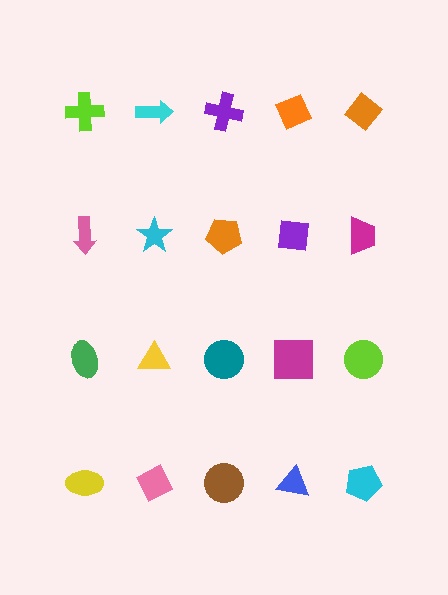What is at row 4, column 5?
A cyan pentagon.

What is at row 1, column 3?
A purple cross.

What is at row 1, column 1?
A lime cross.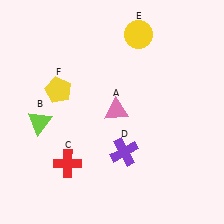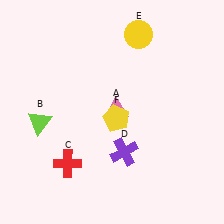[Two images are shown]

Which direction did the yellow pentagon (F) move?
The yellow pentagon (F) moved right.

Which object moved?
The yellow pentagon (F) moved right.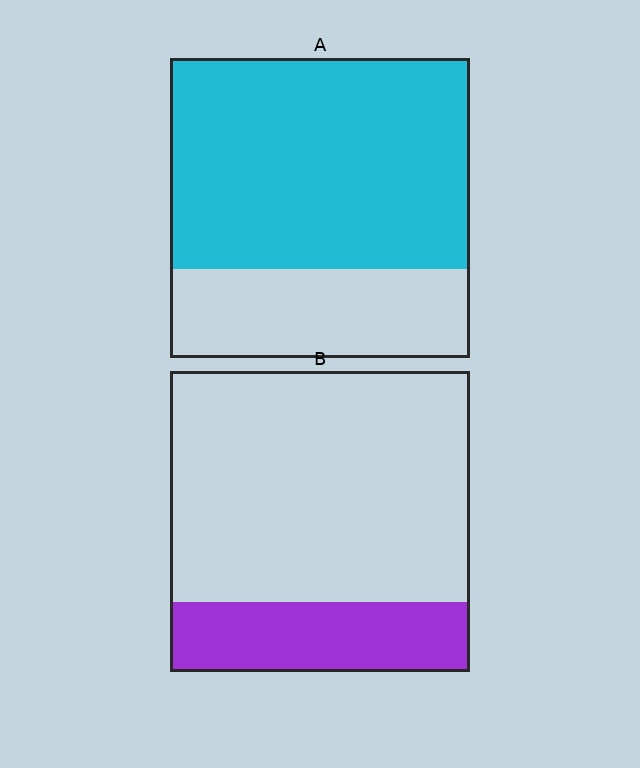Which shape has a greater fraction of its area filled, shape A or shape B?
Shape A.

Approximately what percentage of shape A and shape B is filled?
A is approximately 70% and B is approximately 25%.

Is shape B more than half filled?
No.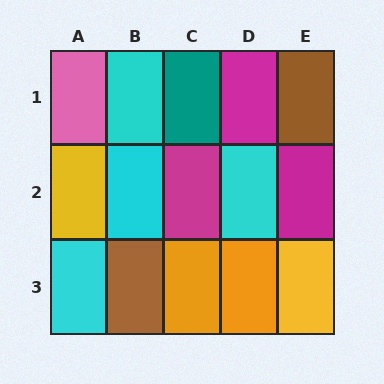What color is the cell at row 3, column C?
Orange.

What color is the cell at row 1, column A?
Pink.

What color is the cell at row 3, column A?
Cyan.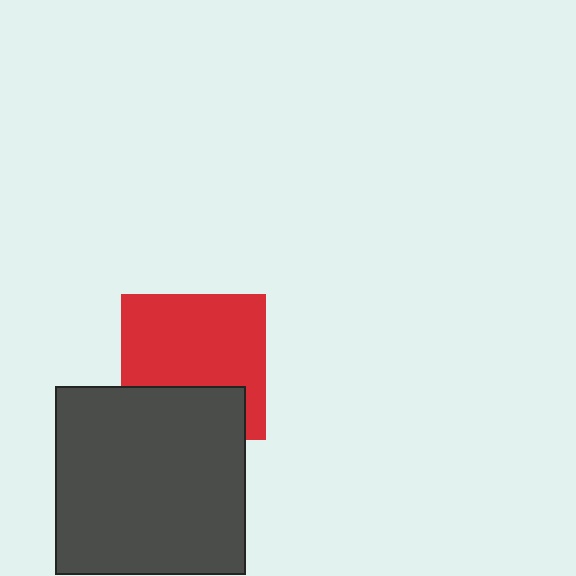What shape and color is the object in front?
The object in front is a dark gray rectangle.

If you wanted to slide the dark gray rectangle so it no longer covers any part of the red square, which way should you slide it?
Slide it down — that is the most direct way to separate the two shapes.